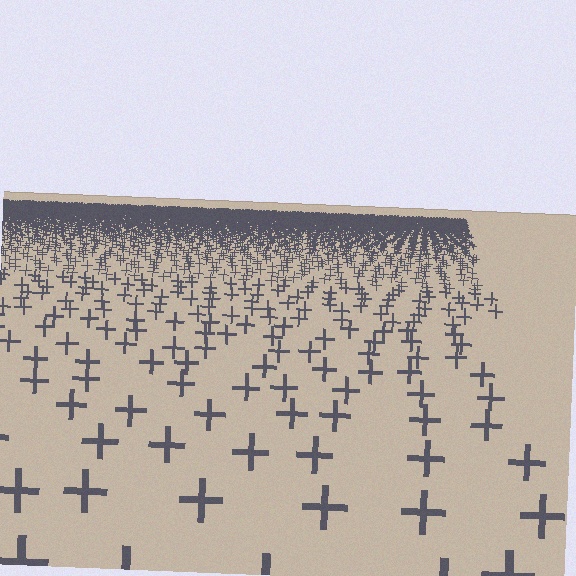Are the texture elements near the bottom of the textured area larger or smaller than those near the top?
Larger. Near the bottom, elements are closer to the viewer and appear at a bigger on-screen size.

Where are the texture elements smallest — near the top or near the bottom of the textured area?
Near the top.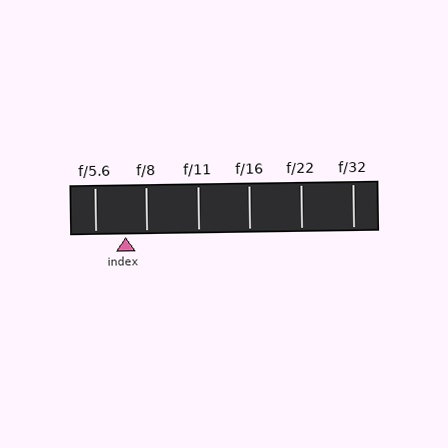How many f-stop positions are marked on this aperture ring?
There are 6 f-stop positions marked.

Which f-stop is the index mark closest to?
The index mark is closest to f/8.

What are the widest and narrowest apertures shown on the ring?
The widest aperture shown is f/5.6 and the narrowest is f/32.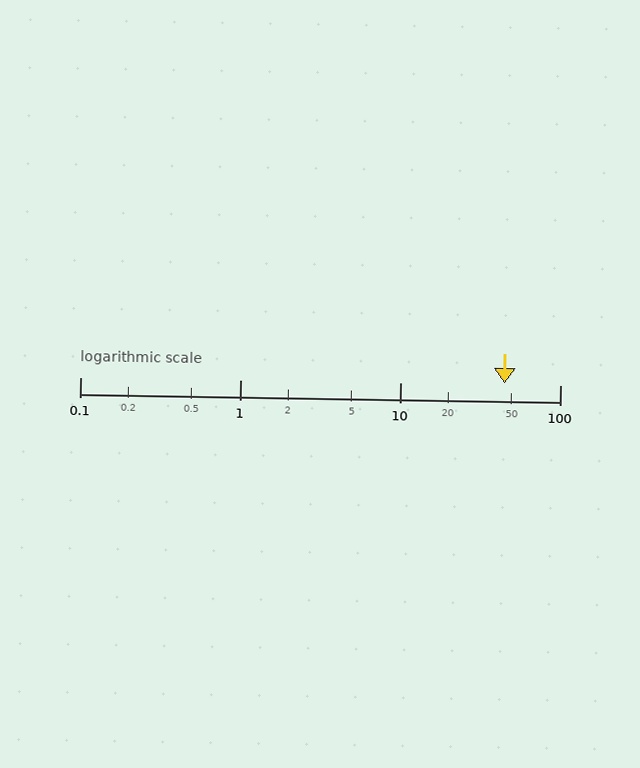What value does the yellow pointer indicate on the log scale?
The pointer indicates approximately 45.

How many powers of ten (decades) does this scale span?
The scale spans 3 decades, from 0.1 to 100.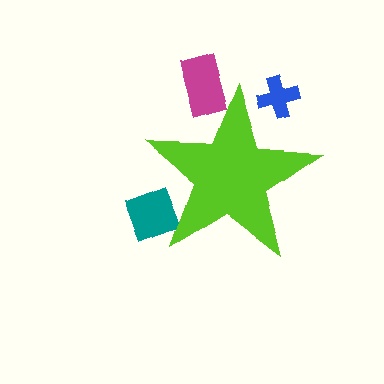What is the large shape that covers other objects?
A lime star.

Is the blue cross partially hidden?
Yes, the blue cross is partially hidden behind the lime star.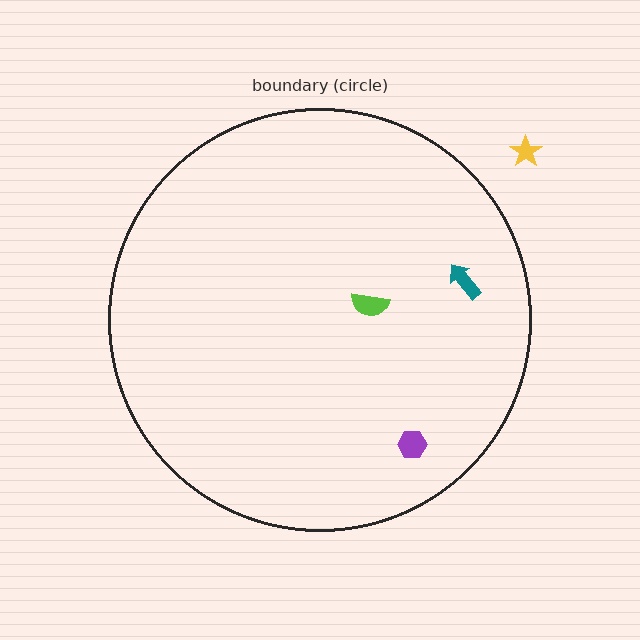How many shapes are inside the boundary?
3 inside, 1 outside.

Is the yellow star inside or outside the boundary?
Outside.